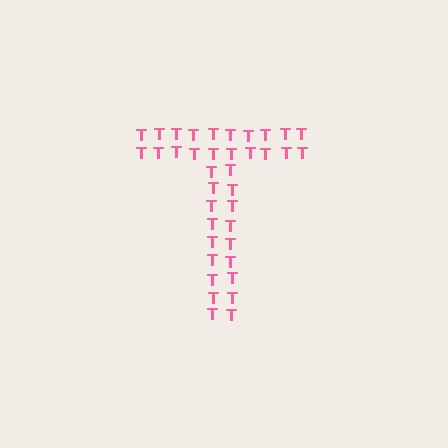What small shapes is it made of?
It is made of small letter T's.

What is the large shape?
The large shape is the letter T.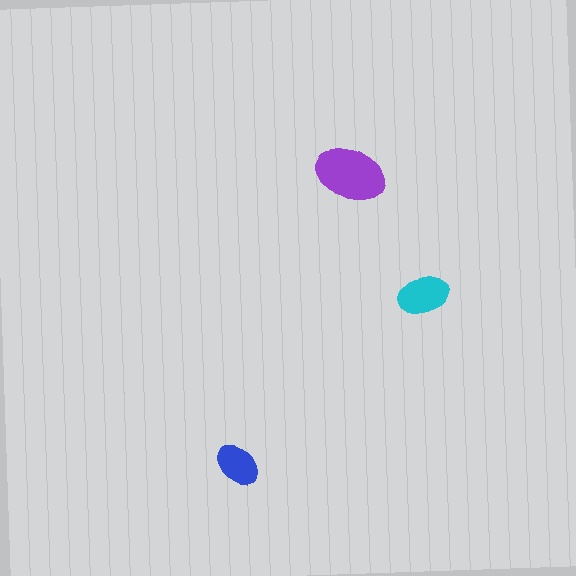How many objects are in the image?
There are 3 objects in the image.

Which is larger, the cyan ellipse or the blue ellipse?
The cyan one.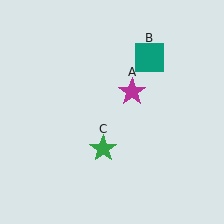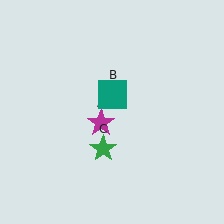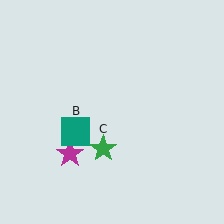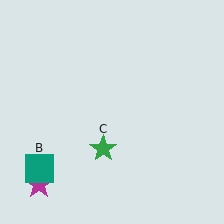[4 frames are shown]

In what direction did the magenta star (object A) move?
The magenta star (object A) moved down and to the left.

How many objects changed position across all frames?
2 objects changed position: magenta star (object A), teal square (object B).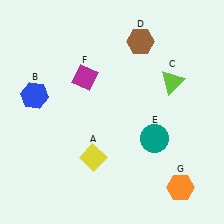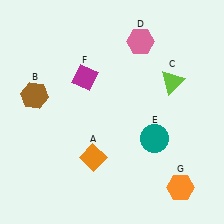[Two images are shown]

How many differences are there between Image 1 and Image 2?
There are 3 differences between the two images.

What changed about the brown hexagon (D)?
In Image 1, D is brown. In Image 2, it changed to pink.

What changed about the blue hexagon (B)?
In Image 1, B is blue. In Image 2, it changed to brown.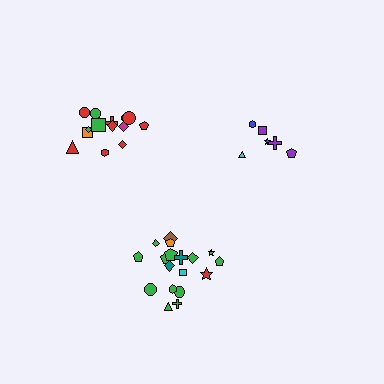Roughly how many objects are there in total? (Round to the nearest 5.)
Roughly 40 objects in total.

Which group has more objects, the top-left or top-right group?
The top-left group.